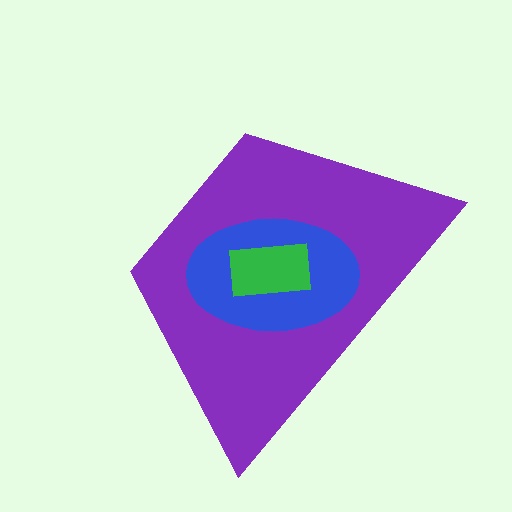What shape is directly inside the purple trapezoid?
The blue ellipse.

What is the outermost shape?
The purple trapezoid.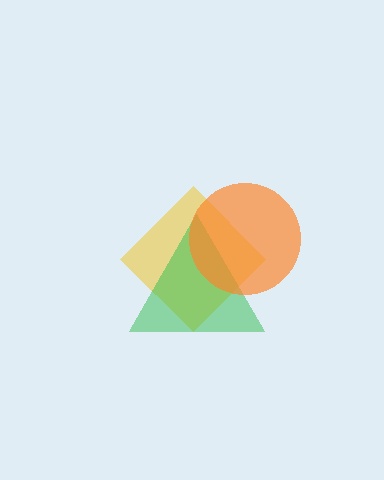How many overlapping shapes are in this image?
There are 3 overlapping shapes in the image.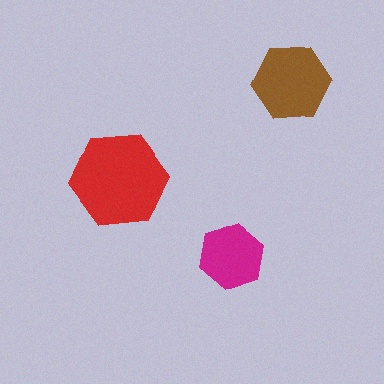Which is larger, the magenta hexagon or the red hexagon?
The red one.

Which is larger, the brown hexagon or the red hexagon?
The red one.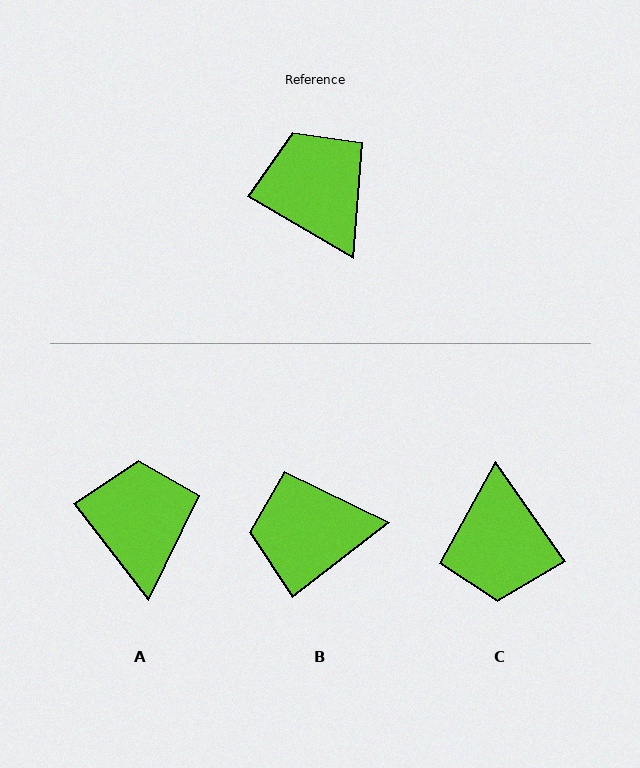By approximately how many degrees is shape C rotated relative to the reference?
Approximately 156 degrees counter-clockwise.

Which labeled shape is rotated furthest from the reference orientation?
C, about 156 degrees away.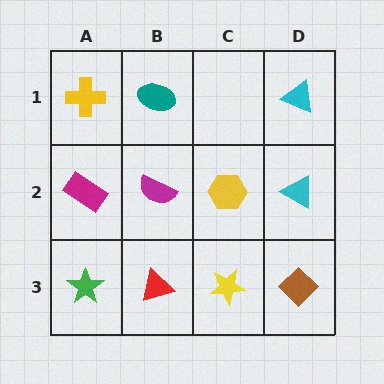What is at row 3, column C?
A yellow star.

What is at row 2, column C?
A yellow hexagon.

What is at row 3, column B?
A red triangle.